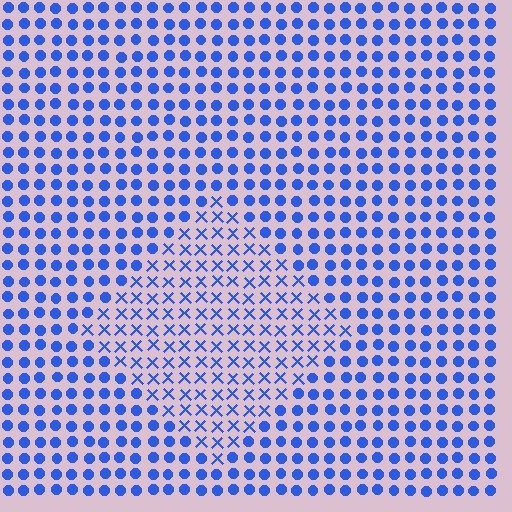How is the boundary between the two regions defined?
The boundary is defined by a change in element shape: X marks inside vs. circles outside. All elements share the same color and spacing.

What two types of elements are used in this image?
The image uses X marks inside the diamond region and circles outside it.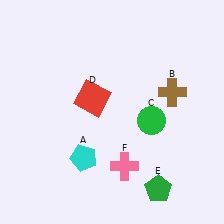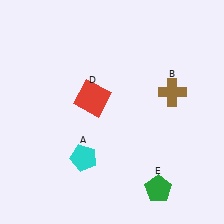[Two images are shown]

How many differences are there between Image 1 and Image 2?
There are 2 differences between the two images.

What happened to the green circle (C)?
The green circle (C) was removed in Image 2. It was in the bottom-right area of Image 1.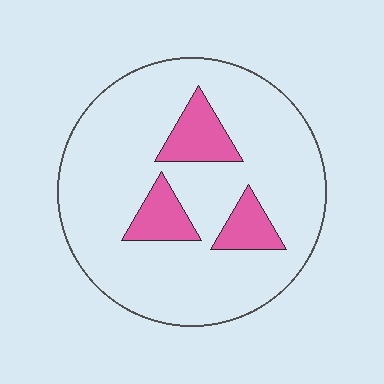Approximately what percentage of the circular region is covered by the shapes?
Approximately 15%.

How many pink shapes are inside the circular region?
3.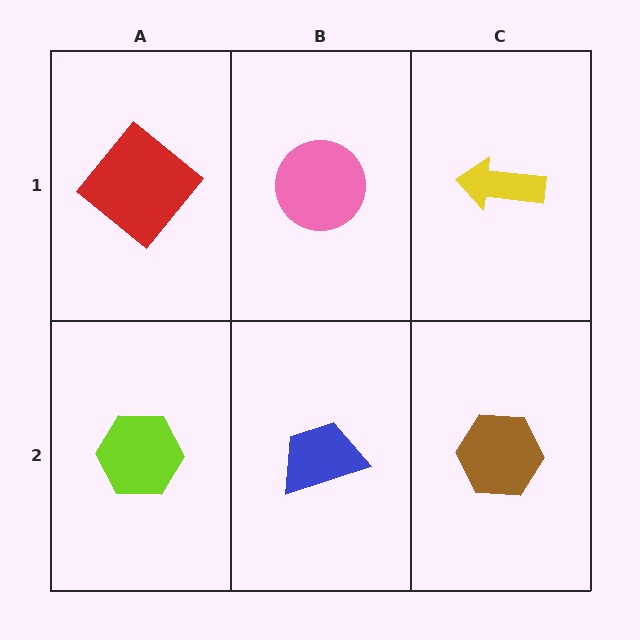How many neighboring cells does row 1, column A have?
2.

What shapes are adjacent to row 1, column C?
A brown hexagon (row 2, column C), a pink circle (row 1, column B).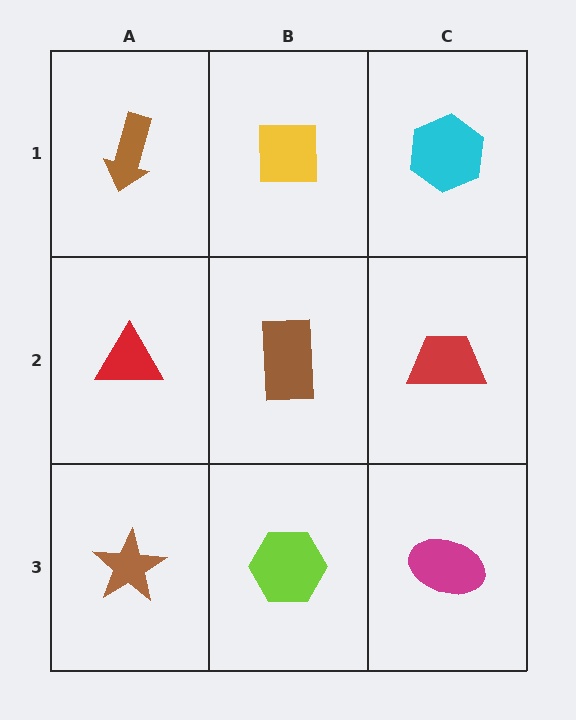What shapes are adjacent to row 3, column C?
A red trapezoid (row 2, column C), a lime hexagon (row 3, column B).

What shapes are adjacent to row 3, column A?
A red triangle (row 2, column A), a lime hexagon (row 3, column B).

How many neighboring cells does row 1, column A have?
2.